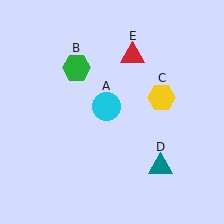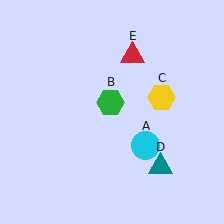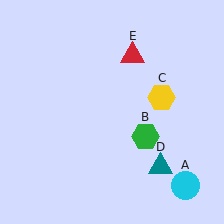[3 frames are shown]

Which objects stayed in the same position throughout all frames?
Yellow hexagon (object C) and teal triangle (object D) and red triangle (object E) remained stationary.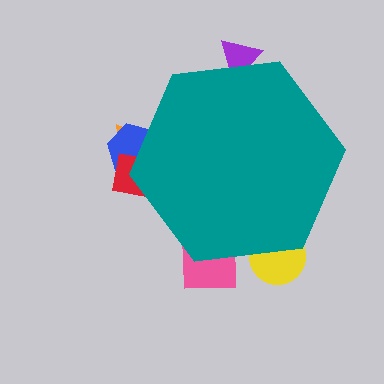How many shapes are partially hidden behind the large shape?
6 shapes are partially hidden.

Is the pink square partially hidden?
Yes, the pink square is partially hidden behind the teal hexagon.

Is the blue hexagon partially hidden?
Yes, the blue hexagon is partially hidden behind the teal hexagon.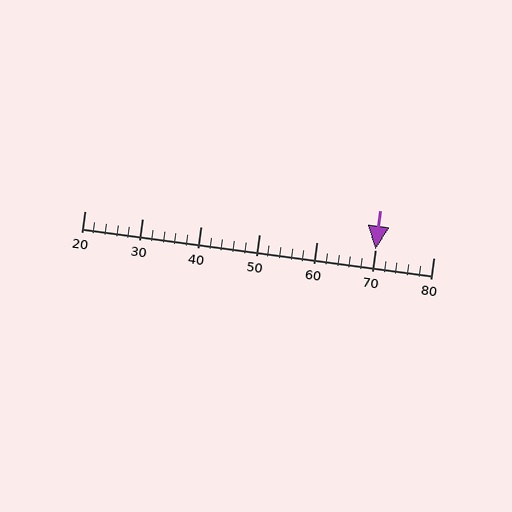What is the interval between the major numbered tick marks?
The major tick marks are spaced 10 units apart.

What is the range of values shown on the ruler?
The ruler shows values from 20 to 80.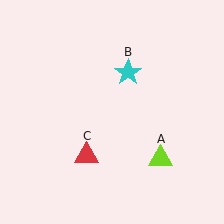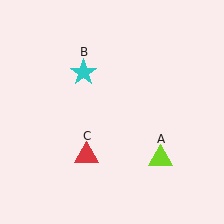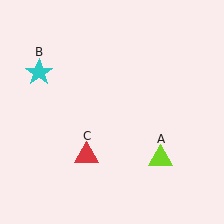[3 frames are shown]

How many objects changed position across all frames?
1 object changed position: cyan star (object B).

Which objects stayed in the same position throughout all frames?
Lime triangle (object A) and red triangle (object C) remained stationary.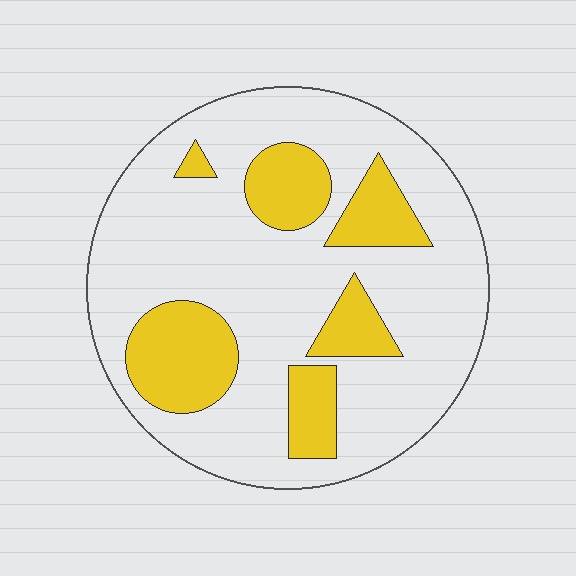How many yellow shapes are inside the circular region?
6.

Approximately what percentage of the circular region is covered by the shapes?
Approximately 25%.